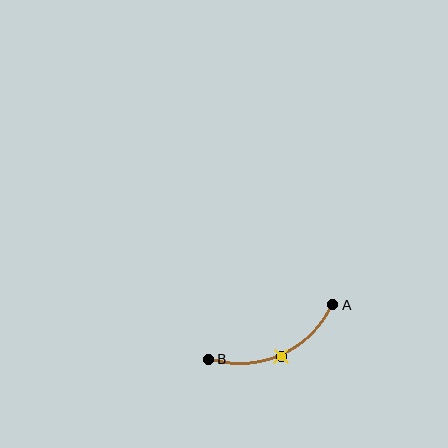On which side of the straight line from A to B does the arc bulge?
The arc bulges below the straight line connecting A and B.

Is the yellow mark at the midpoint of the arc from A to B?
Yes. The yellow mark lies on the arc at equal arc-length from both A and B — it is the arc midpoint.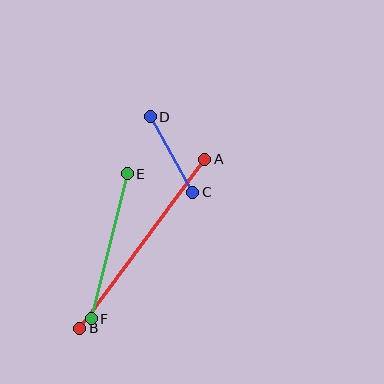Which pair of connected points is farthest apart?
Points A and B are farthest apart.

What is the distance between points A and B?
The distance is approximately 210 pixels.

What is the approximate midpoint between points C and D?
The midpoint is at approximately (171, 155) pixels.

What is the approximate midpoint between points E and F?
The midpoint is at approximately (109, 246) pixels.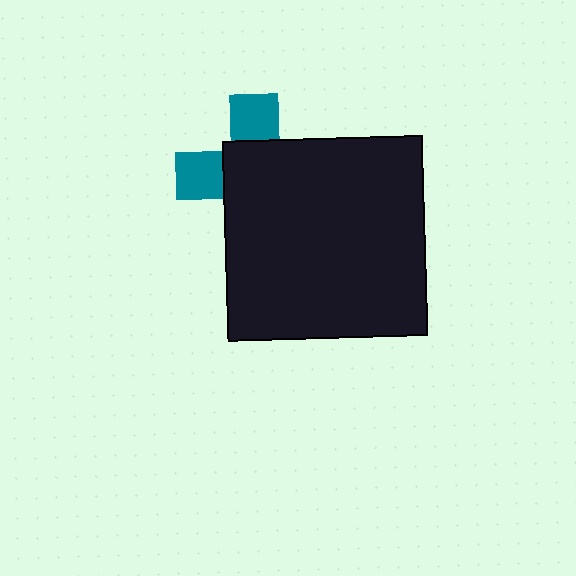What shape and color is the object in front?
The object in front is a black square.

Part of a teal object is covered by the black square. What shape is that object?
It is a cross.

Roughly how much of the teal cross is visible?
A small part of it is visible (roughly 34%).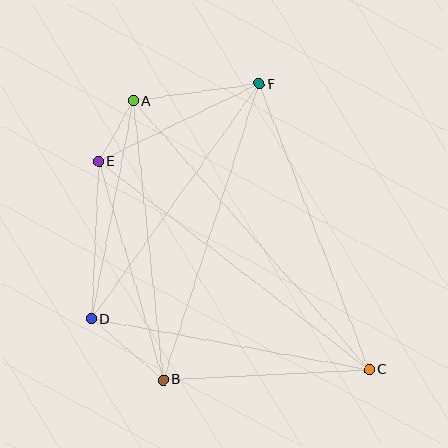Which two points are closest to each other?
Points A and E are closest to each other.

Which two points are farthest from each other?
Points A and C are farthest from each other.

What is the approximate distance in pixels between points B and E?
The distance between B and E is approximately 228 pixels.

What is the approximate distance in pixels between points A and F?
The distance between A and F is approximately 127 pixels.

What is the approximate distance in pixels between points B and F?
The distance between B and F is approximately 311 pixels.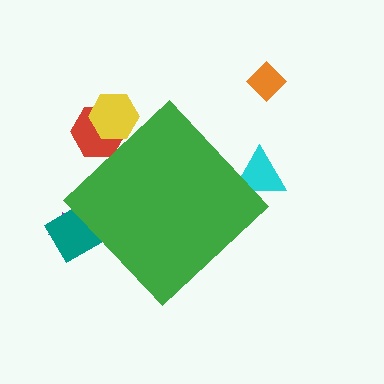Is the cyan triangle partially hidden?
Yes, the cyan triangle is partially hidden behind the green diamond.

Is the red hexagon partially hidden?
Yes, the red hexagon is partially hidden behind the green diamond.